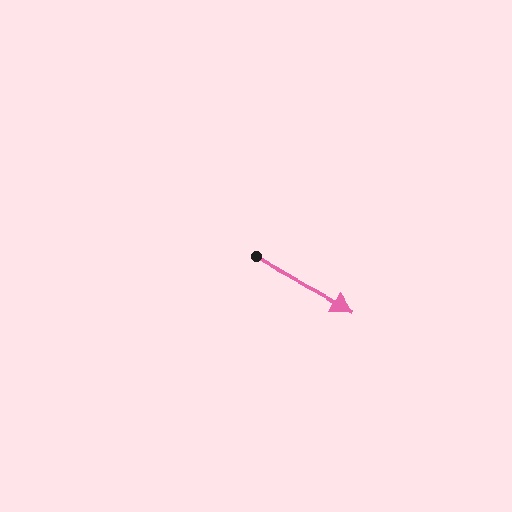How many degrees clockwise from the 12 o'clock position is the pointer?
Approximately 118 degrees.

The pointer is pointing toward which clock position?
Roughly 4 o'clock.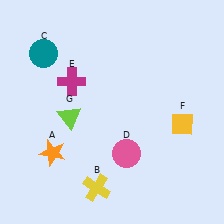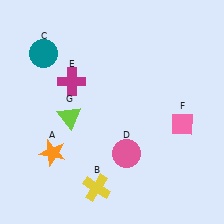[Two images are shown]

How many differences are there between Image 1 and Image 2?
There is 1 difference between the two images.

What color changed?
The diamond (F) changed from yellow in Image 1 to pink in Image 2.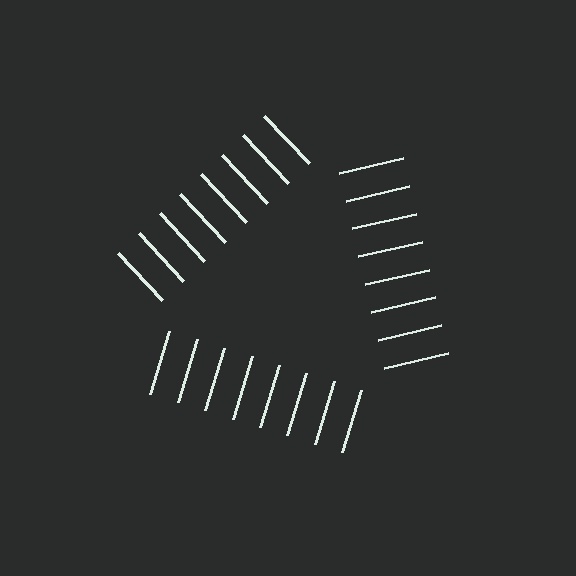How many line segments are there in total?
24 — 8 along each of the 3 edges.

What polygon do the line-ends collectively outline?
An illusory triangle — the line segments terminate on its edges but no continuous stroke is drawn.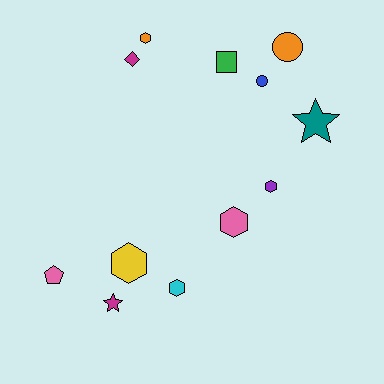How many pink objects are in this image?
There are 2 pink objects.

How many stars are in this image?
There are 2 stars.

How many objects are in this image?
There are 12 objects.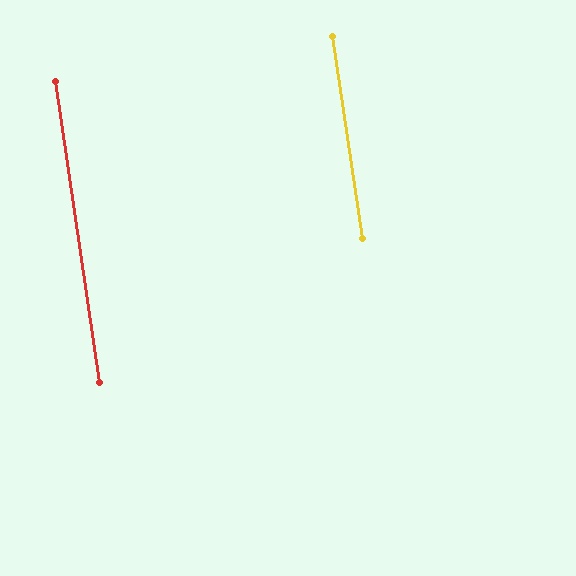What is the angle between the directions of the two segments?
Approximately 0 degrees.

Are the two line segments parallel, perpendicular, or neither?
Parallel — their directions differ by only 0.3°.